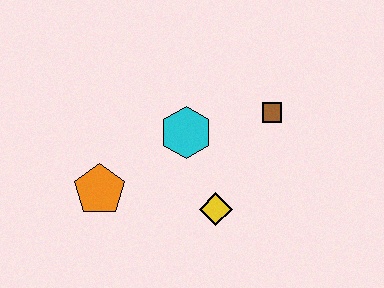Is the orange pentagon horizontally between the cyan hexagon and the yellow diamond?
No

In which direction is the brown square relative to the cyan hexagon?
The brown square is to the right of the cyan hexagon.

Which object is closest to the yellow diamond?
The cyan hexagon is closest to the yellow diamond.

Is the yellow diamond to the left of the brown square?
Yes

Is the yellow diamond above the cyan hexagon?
No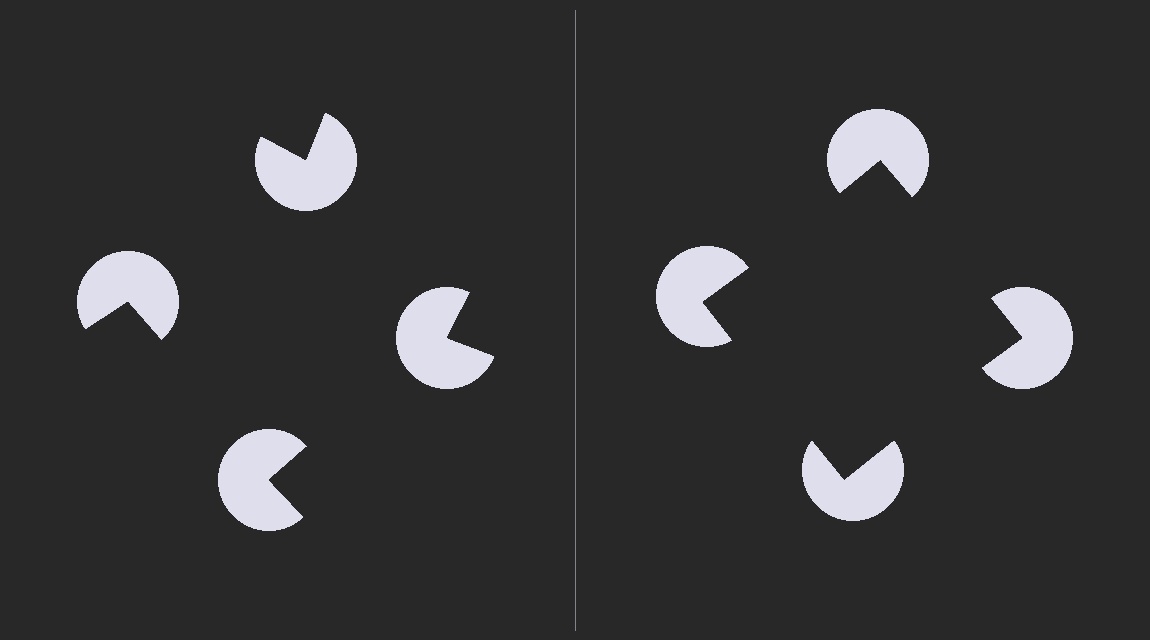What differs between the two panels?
The pac-man discs are positioned identically on both sides; only the wedge orientations differ. On the right they align to a square; on the left they are misaligned.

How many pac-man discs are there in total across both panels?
8 — 4 on each side.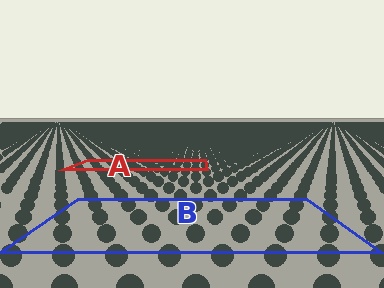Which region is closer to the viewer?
Region B is closer. The texture elements there are larger and more spread out.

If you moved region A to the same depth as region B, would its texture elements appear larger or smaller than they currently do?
They would appear larger. At a closer depth, the same texture elements are projected at a bigger on-screen size.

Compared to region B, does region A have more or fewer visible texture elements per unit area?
Region A has more texture elements per unit area — they are packed more densely because it is farther away.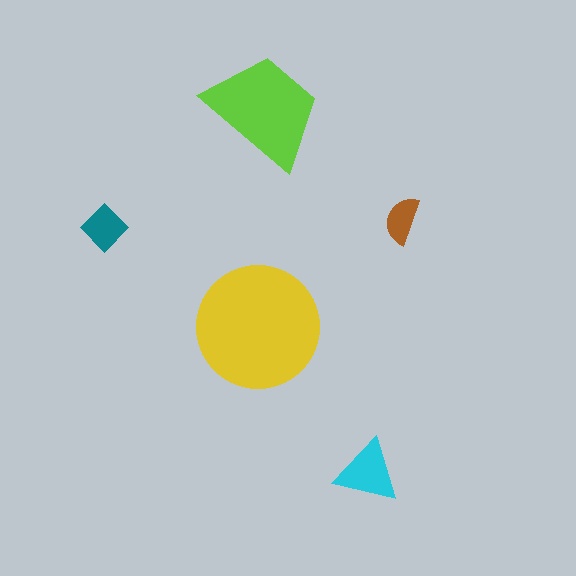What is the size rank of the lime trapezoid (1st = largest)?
2nd.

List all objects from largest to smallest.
The yellow circle, the lime trapezoid, the cyan triangle, the teal diamond, the brown semicircle.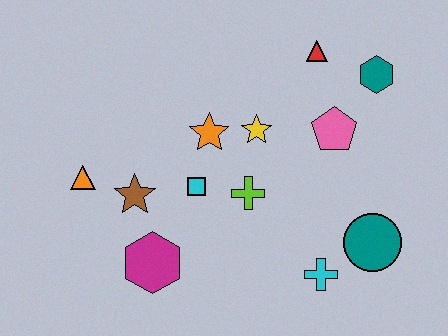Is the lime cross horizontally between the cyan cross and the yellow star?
No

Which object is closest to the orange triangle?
The brown star is closest to the orange triangle.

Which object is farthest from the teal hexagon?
The orange triangle is farthest from the teal hexagon.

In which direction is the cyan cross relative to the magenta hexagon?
The cyan cross is to the right of the magenta hexagon.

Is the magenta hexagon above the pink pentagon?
No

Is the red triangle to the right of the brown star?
Yes